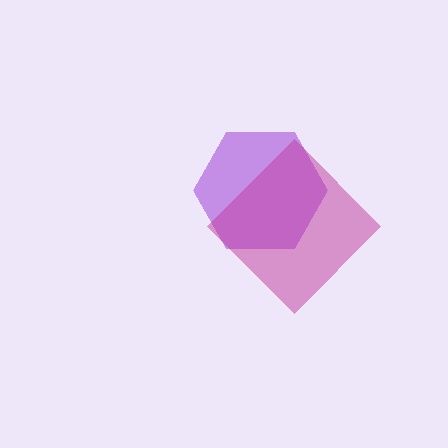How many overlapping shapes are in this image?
There are 2 overlapping shapes in the image.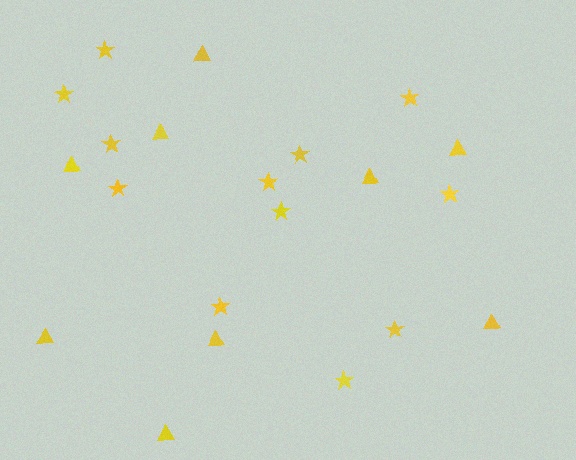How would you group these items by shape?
There are 2 groups: one group of stars (12) and one group of triangles (9).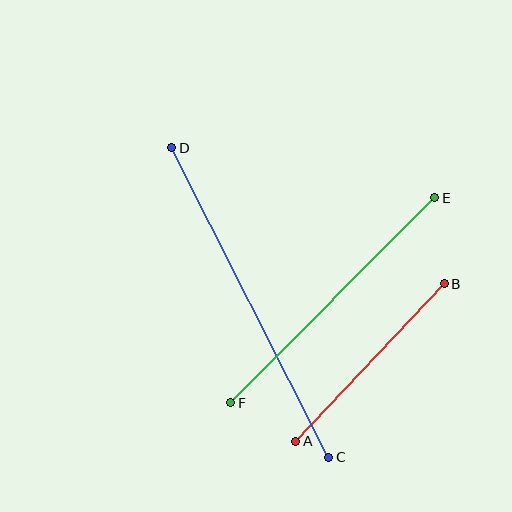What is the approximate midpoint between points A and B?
The midpoint is at approximately (370, 362) pixels.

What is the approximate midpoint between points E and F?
The midpoint is at approximately (333, 300) pixels.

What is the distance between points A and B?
The distance is approximately 217 pixels.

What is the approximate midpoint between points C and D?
The midpoint is at approximately (250, 302) pixels.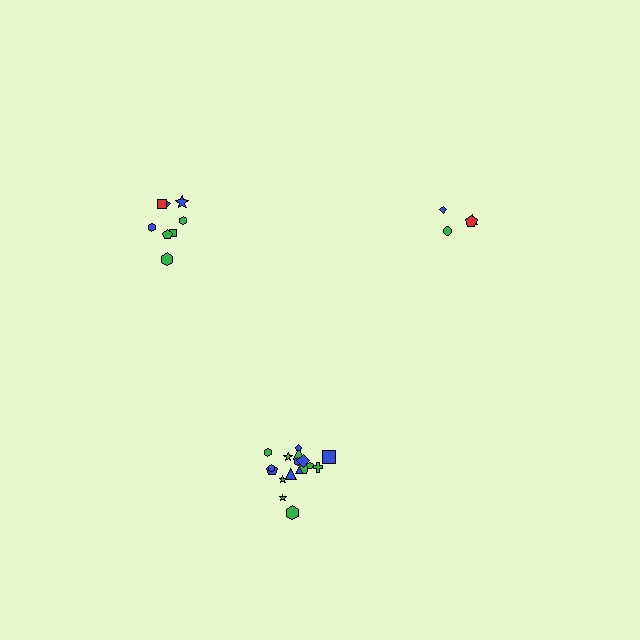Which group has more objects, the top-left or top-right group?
The top-left group.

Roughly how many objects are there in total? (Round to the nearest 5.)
Roughly 30 objects in total.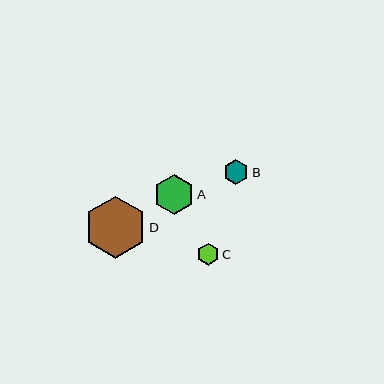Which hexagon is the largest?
Hexagon D is the largest with a size of approximately 62 pixels.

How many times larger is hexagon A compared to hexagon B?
Hexagon A is approximately 1.6 times the size of hexagon B.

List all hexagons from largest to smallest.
From largest to smallest: D, A, B, C.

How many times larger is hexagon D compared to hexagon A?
Hexagon D is approximately 1.5 times the size of hexagon A.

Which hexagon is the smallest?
Hexagon C is the smallest with a size of approximately 22 pixels.